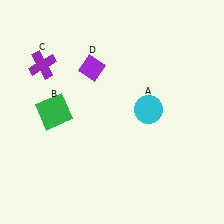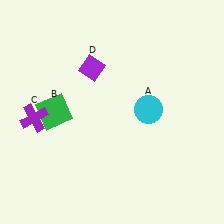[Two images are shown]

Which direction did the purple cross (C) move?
The purple cross (C) moved down.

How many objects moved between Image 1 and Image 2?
1 object moved between the two images.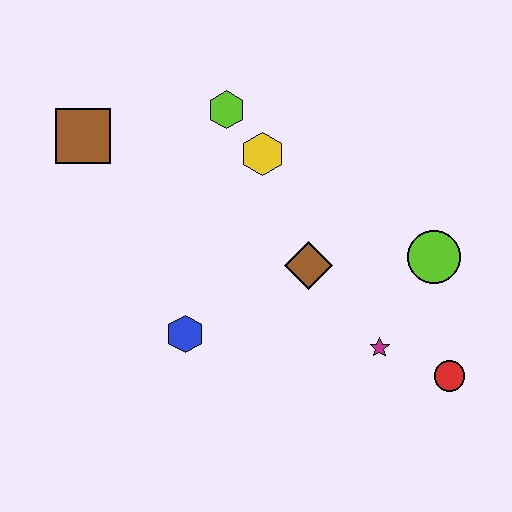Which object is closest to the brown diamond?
The magenta star is closest to the brown diamond.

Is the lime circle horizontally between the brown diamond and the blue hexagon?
No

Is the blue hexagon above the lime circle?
No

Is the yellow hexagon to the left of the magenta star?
Yes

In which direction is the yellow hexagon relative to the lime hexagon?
The yellow hexagon is below the lime hexagon.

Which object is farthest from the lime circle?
The brown square is farthest from the lime circle.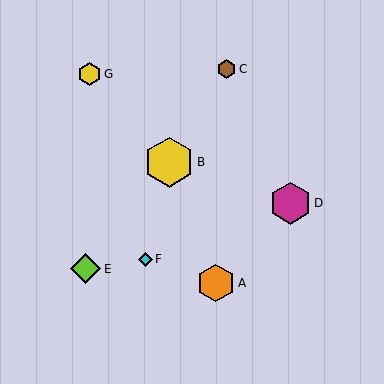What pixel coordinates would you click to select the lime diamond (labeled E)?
Click at (86, 269) to select the lime diamond E.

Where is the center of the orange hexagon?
The center of the orange hexagon is at (216, 283).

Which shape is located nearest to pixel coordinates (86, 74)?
The yellow hexagon (labeled G) at (90, 74) is nearest to that location.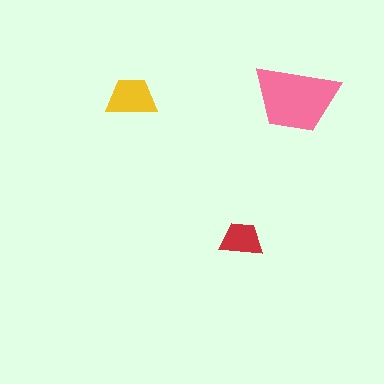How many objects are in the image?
There are 3 objects in the image.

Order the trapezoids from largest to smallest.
the pink one, the yellow one, the red one.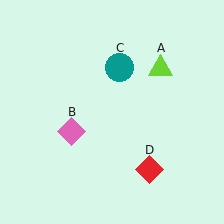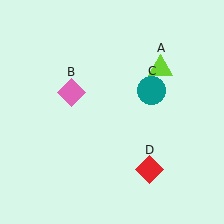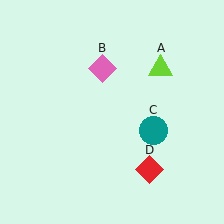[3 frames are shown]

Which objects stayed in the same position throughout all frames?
Lime triangle (object A) and red diamond (object D) remained stationary.